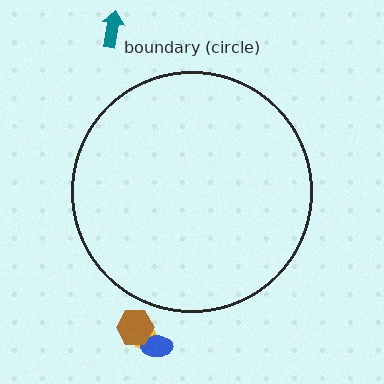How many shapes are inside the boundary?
0 inside, 4 outside.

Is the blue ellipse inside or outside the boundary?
Outside.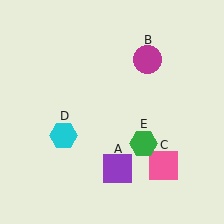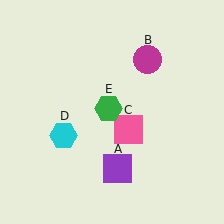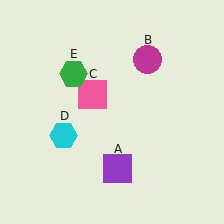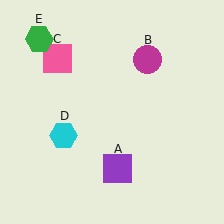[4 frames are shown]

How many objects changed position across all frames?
2 objects changed position: pink square (object C), green hexagon (object E).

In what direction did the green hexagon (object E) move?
The green hexagon (object E) moved up and to the left.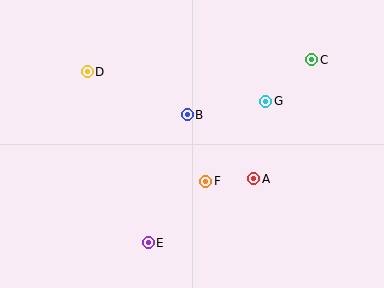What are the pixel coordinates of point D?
Point D is at (87, 72).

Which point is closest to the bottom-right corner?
Point A is closest to the bottom-right corner.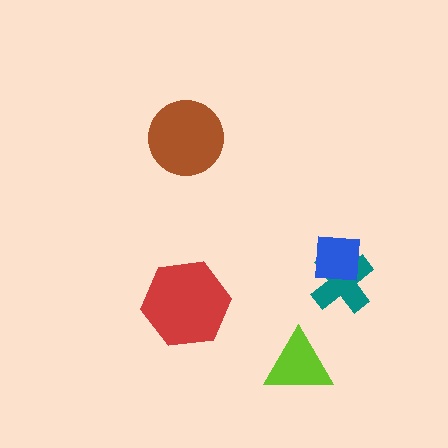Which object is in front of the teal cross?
The blue square is in front of the teal cross.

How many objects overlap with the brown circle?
0 objects overlap with the brown circle.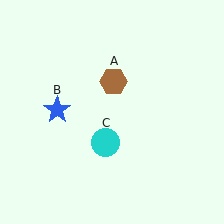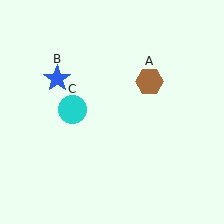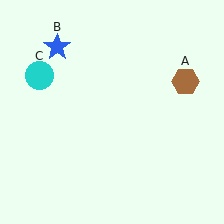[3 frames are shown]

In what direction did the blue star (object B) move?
The blue star (object B) moved up.